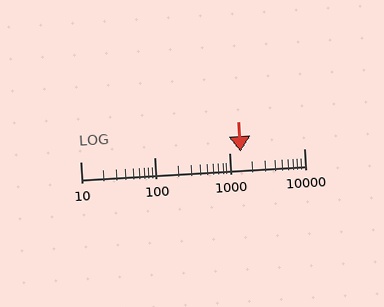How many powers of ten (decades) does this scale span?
The scale spans 3 decades, from 10 to 10000.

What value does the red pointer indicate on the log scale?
The pointer indicates approximately 1400.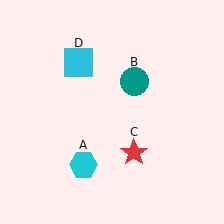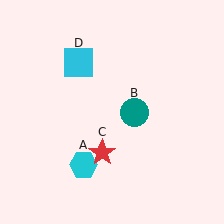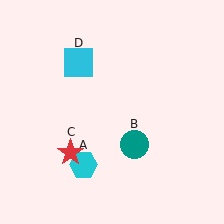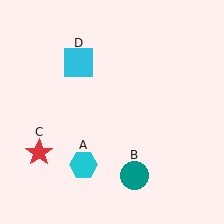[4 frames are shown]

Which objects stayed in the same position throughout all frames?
Cyan hexagon (object A) and cyan square (object D) remained stationary.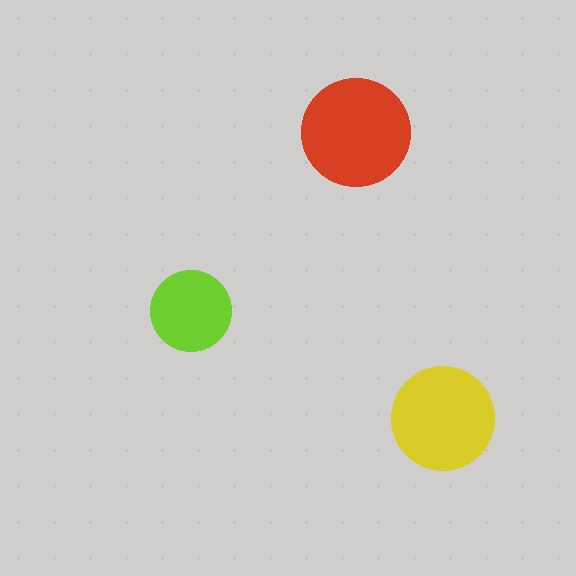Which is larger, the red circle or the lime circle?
The red one.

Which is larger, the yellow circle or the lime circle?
The yellow one.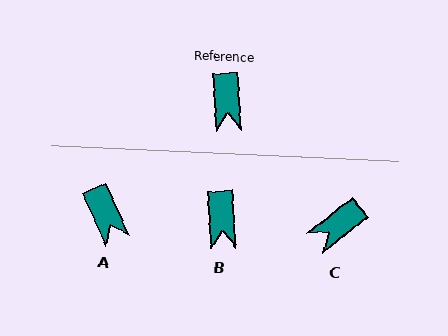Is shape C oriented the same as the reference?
No, it is off by about 55 degrees.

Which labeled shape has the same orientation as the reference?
B.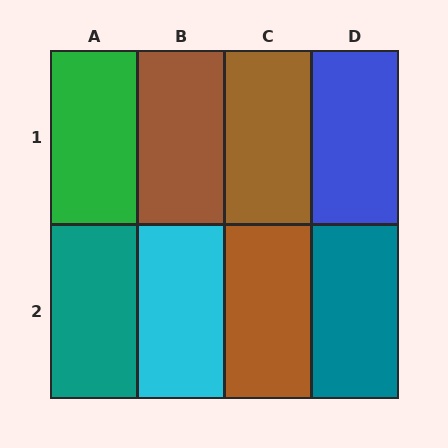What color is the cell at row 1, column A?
Green.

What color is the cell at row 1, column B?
Brown.